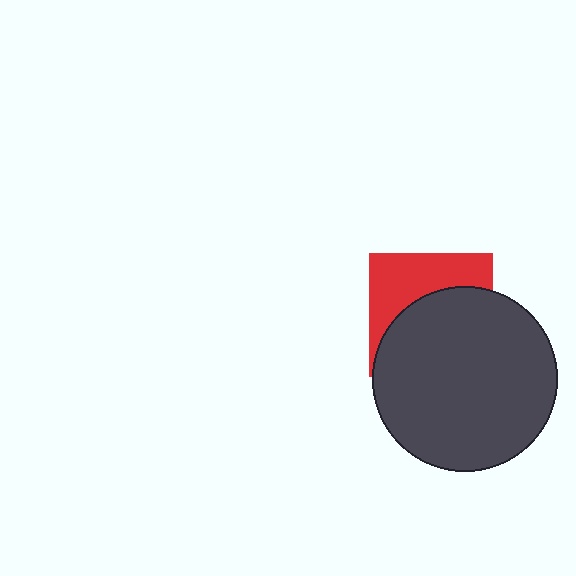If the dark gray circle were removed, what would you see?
You would see the complete red square.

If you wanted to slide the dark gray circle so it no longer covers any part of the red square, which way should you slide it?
Slide it down — that is the most direct way to separate the two shapes.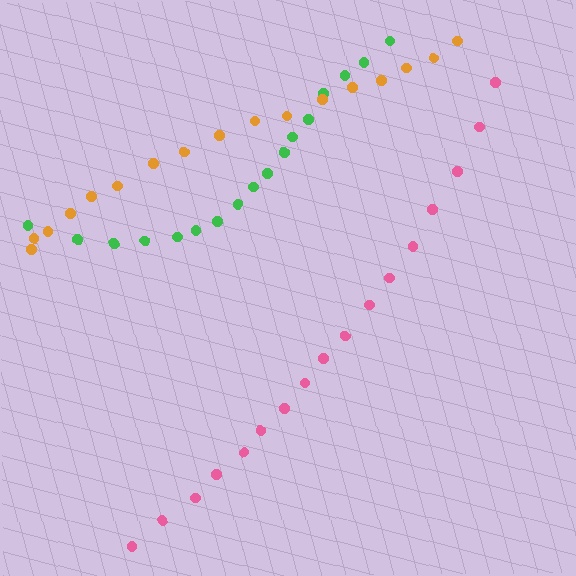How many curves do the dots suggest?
There are 3 distinct paths.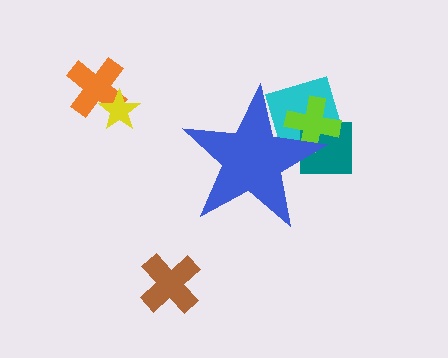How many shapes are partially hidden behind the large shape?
3 shapes are partially hidden.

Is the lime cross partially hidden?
Yes, the lime cross is partially hidden behind the blue star.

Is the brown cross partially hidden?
No, the brown cross is fully visible.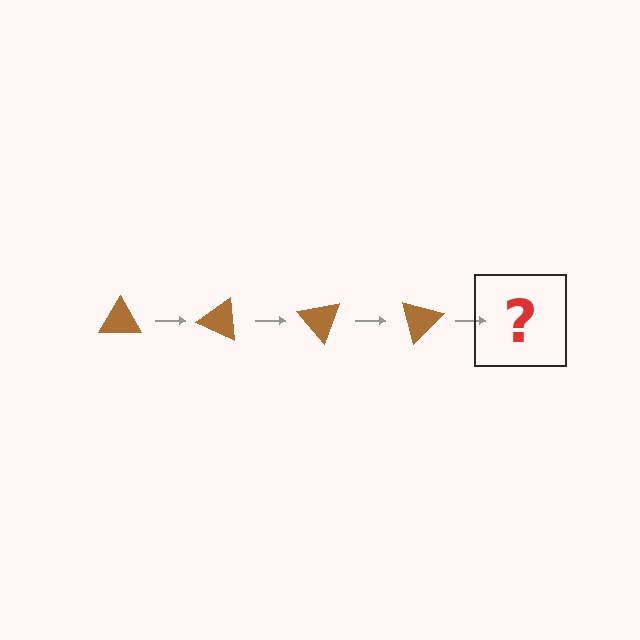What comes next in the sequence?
The next element should be a brown triangle rotated 100 degrees.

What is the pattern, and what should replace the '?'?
The pattern is that the triangle rotates 25 degrees each step. The '?' should be a brown triangle rotated 100 degrees.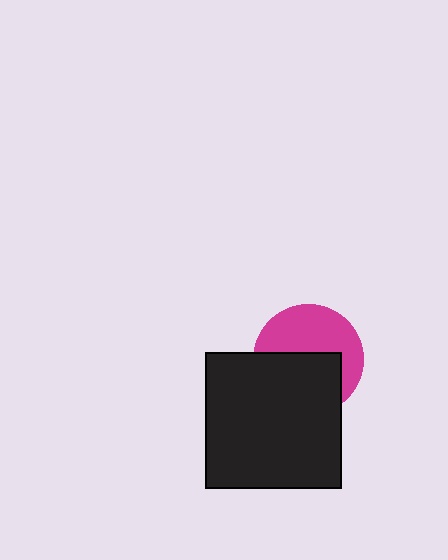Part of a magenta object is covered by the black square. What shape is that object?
It is a circle.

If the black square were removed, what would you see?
You would see the complete magenta circle.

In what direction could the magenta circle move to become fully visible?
The magenta circle could move up. That would shift it out from behind the black square entirely.